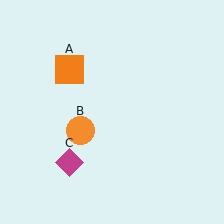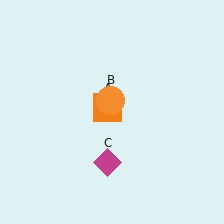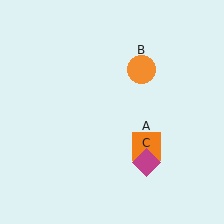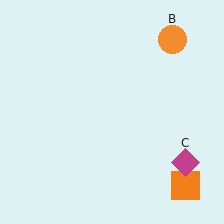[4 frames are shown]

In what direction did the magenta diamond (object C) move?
The magenta diamond (object C) moved right.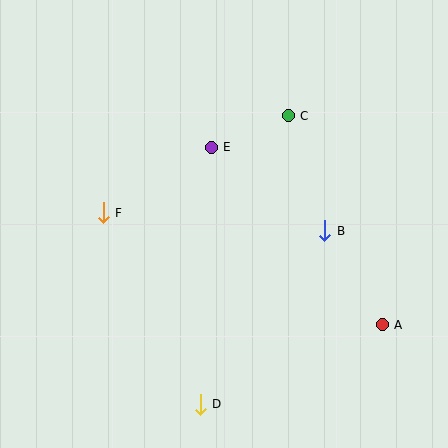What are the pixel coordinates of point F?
Point F is at (103, 213).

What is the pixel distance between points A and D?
The distance between A and D is 199 pixels.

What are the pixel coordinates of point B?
Point B is at (325, 231).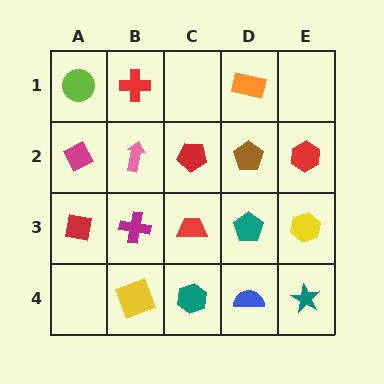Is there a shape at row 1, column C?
No, that cell is empty.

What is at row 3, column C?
A red trapezoid.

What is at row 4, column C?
A teal hexagon.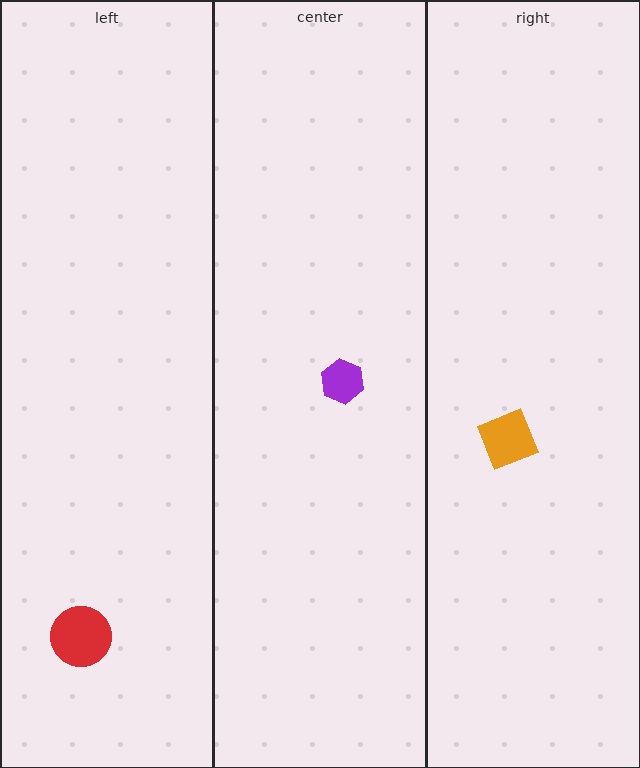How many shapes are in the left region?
1.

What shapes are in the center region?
The purple hexagon.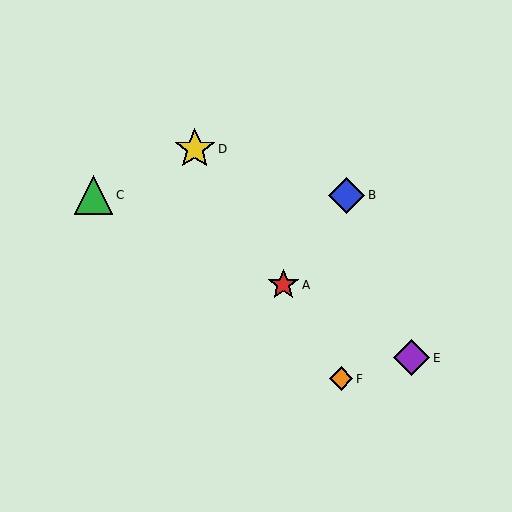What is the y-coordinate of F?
Object F is at y≈379.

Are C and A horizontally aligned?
No, C is at y≈195 and A is at y≈285.